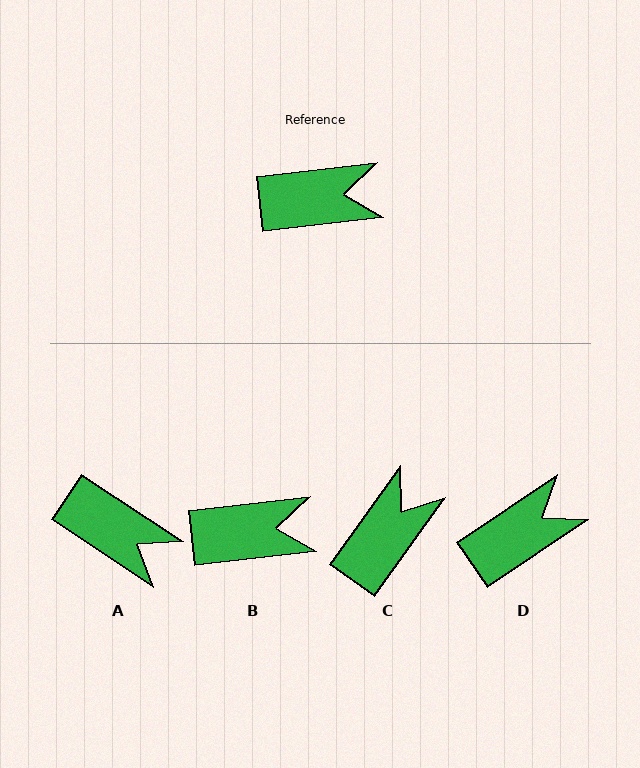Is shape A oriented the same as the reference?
No, it is off by about 40 degrees.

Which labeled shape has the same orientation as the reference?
B.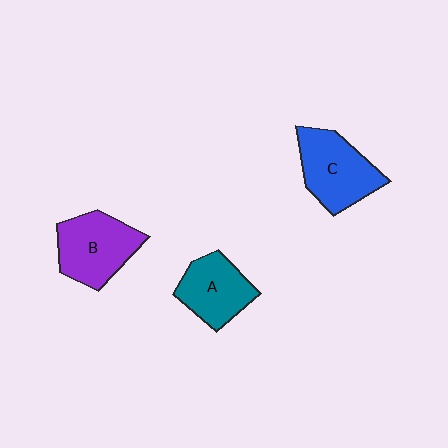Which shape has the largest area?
Shape C (blue).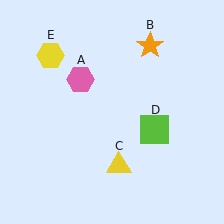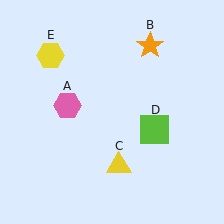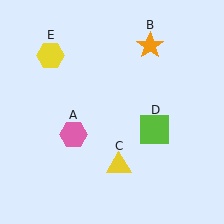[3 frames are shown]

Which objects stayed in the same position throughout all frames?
Orange star (object B) and yellow triangle (object C) and lime square (object D) and yellow hexagon (object E) remained stationary.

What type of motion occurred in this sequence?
The pink hexagon (object A) rotated counterclockwise around the center of the scene.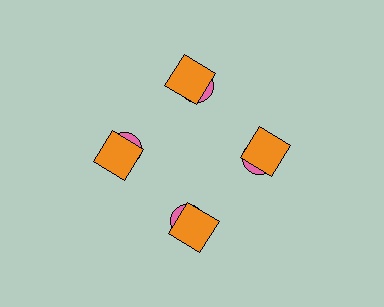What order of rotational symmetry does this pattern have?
This pattern has 4-fold rotational symmetry.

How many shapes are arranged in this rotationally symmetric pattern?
There are 8 shapes, arranged in 4 groups of 2.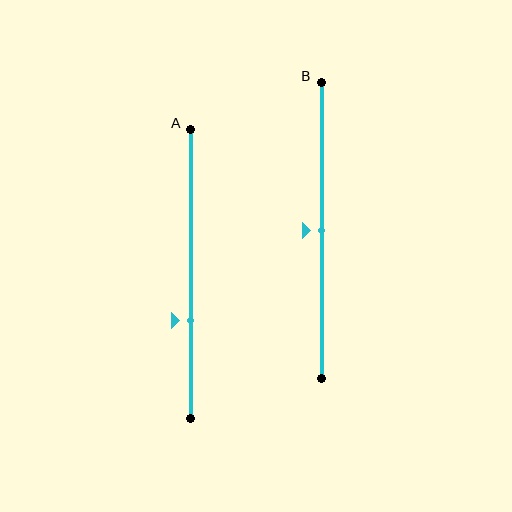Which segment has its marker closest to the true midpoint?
Segment B has its marker closest to the true midpoint.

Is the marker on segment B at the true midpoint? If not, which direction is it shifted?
Yes, the marker on segment B is at the true midpoint.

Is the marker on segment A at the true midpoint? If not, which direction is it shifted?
No, the marker on segment A is shifted downward by about 16% of the segment length.